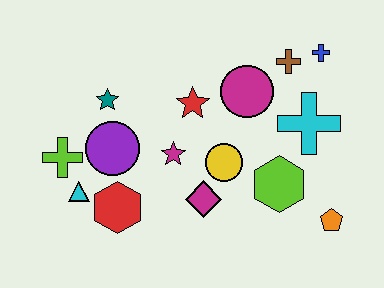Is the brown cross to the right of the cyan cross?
No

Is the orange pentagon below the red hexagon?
Yes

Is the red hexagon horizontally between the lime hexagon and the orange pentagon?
No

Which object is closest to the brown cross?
The blue cross is closest to the brown cross.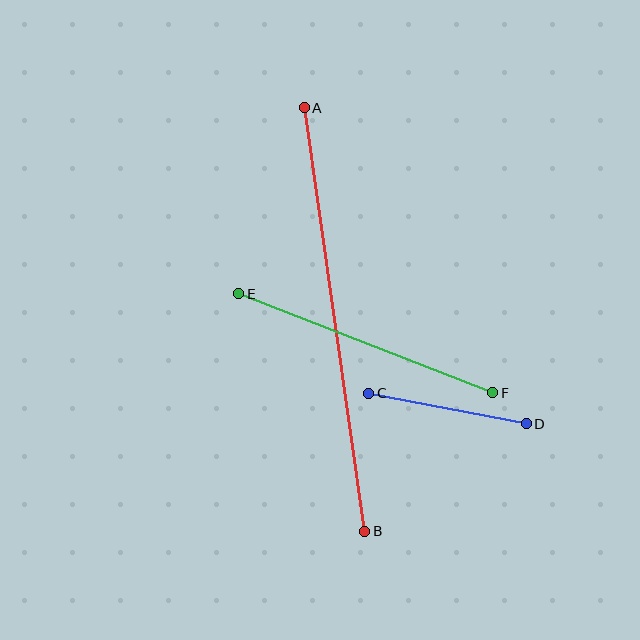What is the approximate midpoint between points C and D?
The midpoint is at approximately (448, 408) pixels.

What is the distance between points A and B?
The distance is approximately 428 pixels.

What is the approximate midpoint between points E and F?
The midpoint is at approximately (366, 343) pixels.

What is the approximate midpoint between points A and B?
The midpoint is at approximately (335, 319) pixels.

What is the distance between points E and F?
The distance is approximately 273 pixels.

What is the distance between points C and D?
The distance is approximately 161 pixels.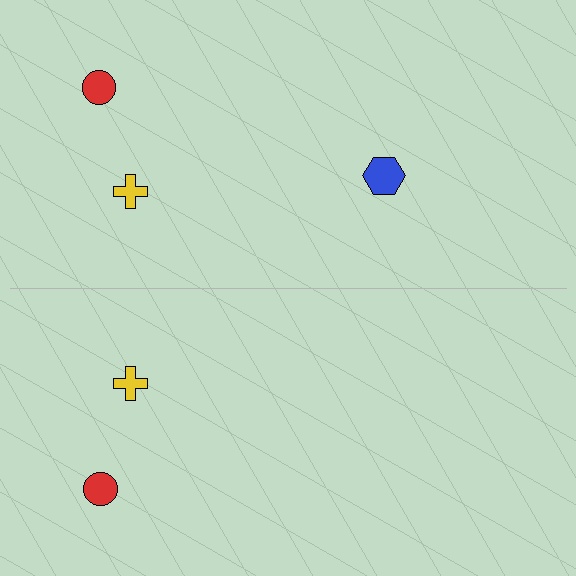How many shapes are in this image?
There are 5 shapes in this image.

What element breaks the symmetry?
A blue hexagon is missing from the bottom side.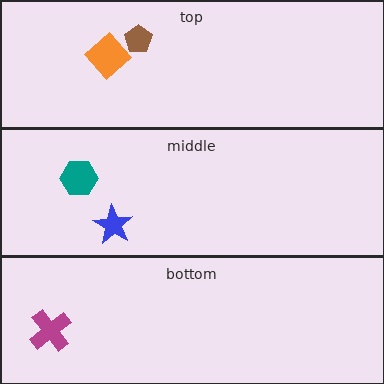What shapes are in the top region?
The orange diamond, the brown pentagon.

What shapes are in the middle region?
The blue star, the teal hexagon.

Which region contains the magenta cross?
The bottom region.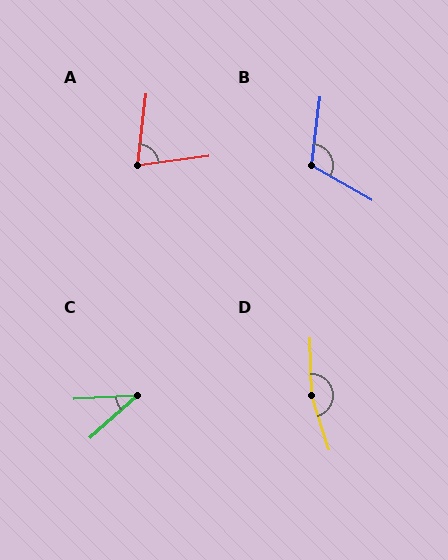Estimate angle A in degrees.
Approximately 76 degrees.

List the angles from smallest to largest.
C (39°), A (76°), B (113°), D (163°).